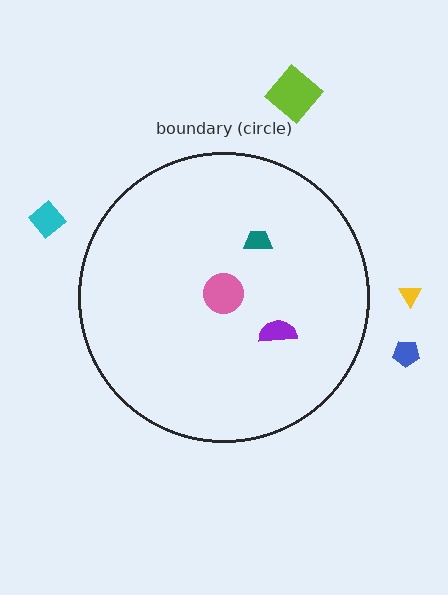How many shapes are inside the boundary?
3 inside, 4 outside.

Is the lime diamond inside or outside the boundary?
Outside.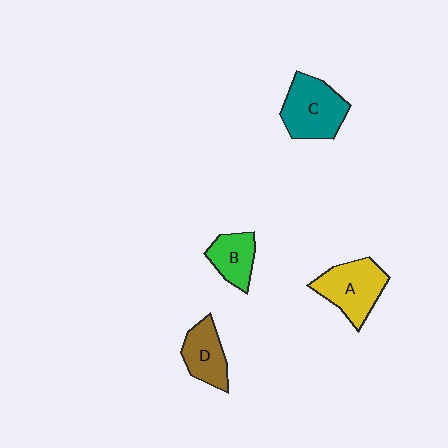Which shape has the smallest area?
Shape B (green).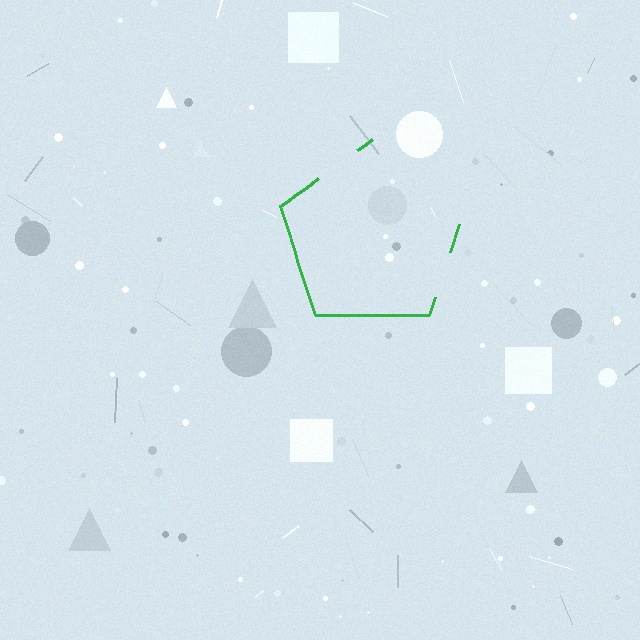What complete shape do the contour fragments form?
The contour fragments form a pentagon.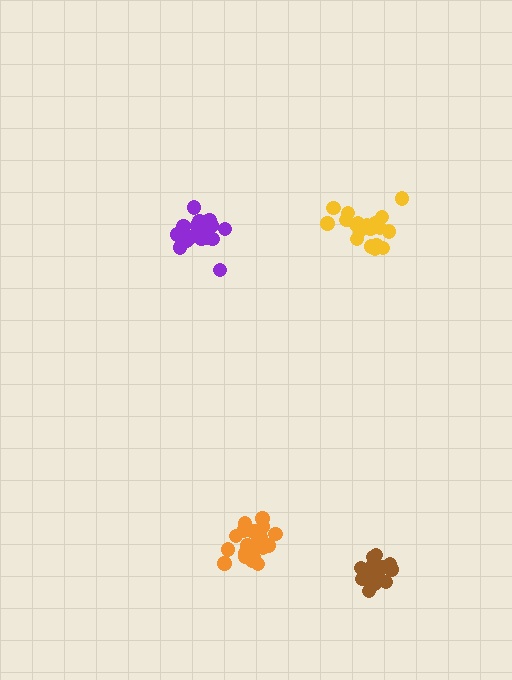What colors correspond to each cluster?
The clusters are colored: orange, yellow, brown, purple.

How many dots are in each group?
Group 1: 21 dots, Group 2: 20 dots, Group 3: 18 dots, Group 4: 19 dots (78 total).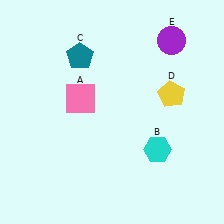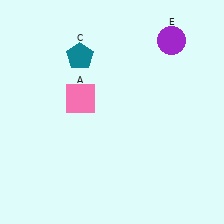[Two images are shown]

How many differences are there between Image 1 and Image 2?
There are 2 differences between the two images.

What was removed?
The cyan hexagon (B), the yellow pentagon (D) were removed in Image 2.